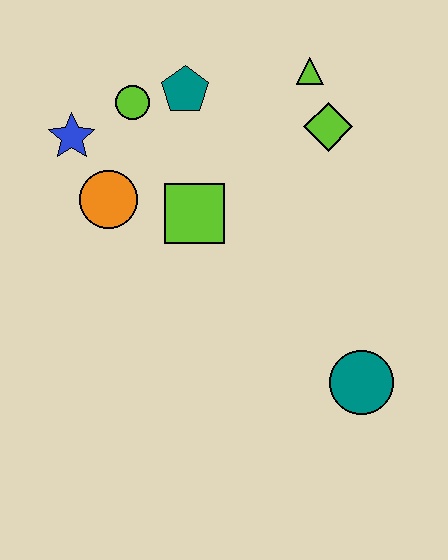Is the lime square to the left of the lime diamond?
Yes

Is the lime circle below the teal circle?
No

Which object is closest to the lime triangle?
The lime diamond is closest to the lime triangle.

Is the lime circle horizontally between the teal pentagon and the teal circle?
No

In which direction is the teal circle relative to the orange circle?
The teal circle is to the right of the orange circle.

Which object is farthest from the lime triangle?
The teal circle is farthest from the lime triangle.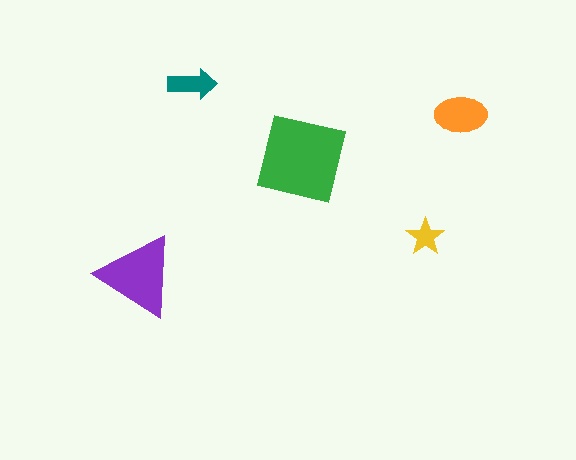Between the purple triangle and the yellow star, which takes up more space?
The purple triangle.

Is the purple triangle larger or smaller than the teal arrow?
Larger.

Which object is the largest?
The green square.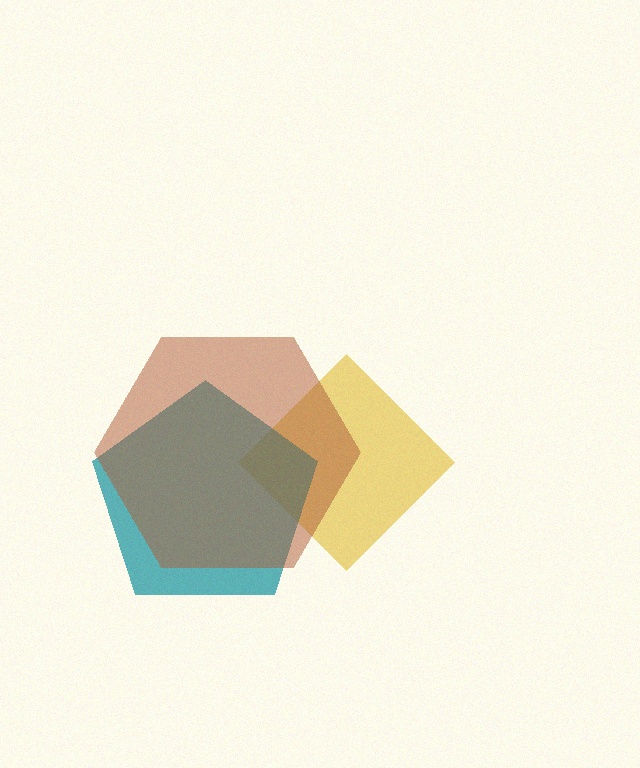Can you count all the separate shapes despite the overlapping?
Yes, there are 3 separate shapes.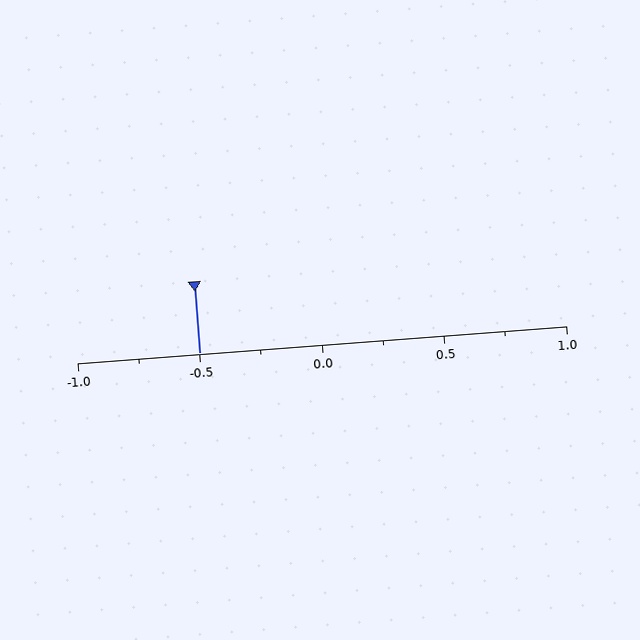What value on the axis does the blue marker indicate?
The marker indicates approximately -0.5.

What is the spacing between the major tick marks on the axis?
The major ticks are spaced 0.5 apart.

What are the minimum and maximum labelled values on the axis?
The axis runs from -1.0 to 1.0.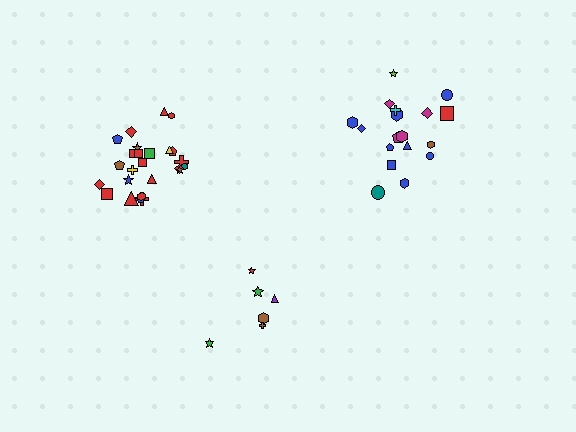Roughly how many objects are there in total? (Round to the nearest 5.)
Roughly 50 objects in total.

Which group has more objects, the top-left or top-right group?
The top-left group.